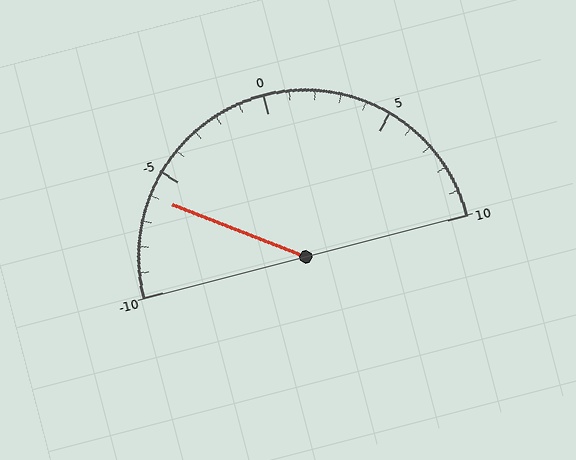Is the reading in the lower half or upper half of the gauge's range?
The reading is in the lower half of the range (-10 to 10).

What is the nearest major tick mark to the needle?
The nearest major tick mark is -5.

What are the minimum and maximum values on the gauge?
The gauge ranges from -10 to 10.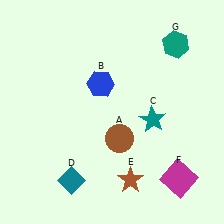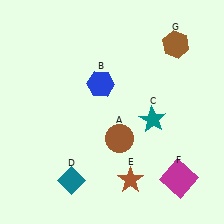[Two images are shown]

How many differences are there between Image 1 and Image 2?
There is 1 difference between the two images.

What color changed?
The hexagon (G) changed from teal in Image 1 to brown in Image 2.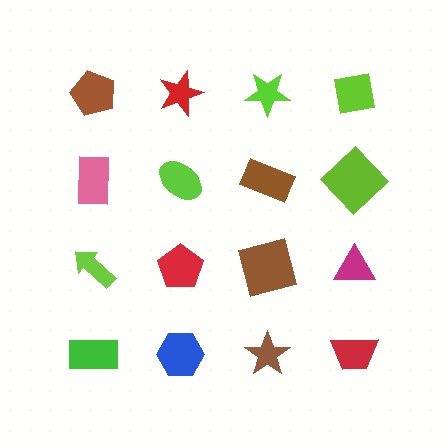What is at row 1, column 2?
A red star.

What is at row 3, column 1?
A lime arrow.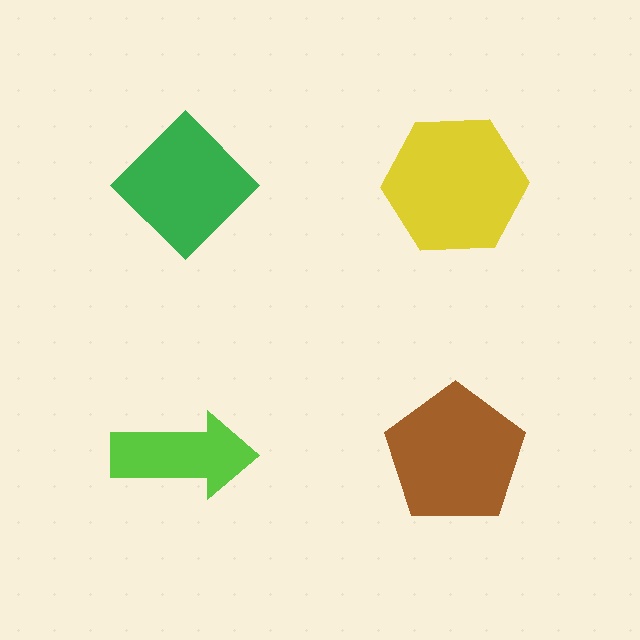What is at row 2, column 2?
A brown pentagon.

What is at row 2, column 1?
A lime arrow.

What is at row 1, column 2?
A yellow hexagon.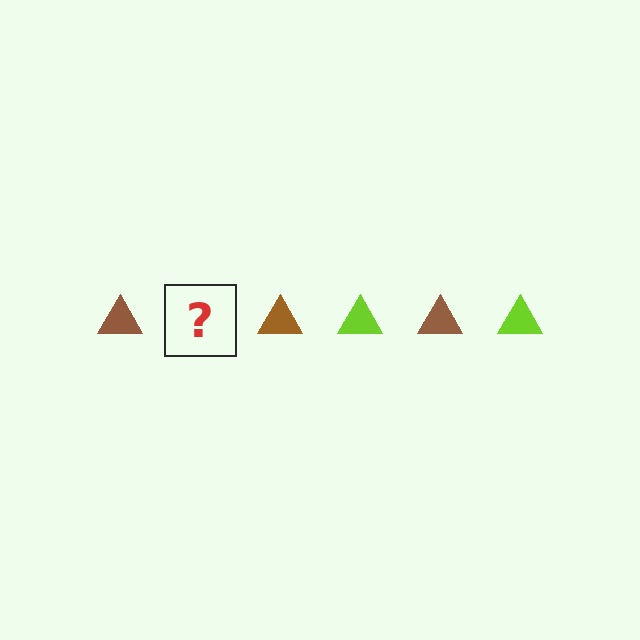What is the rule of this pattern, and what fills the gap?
The rule is that the pattern cycles through brown, lime triangles. The gap should be filled with a lime triangle.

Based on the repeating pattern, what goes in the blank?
The blank should be a lime triangle.